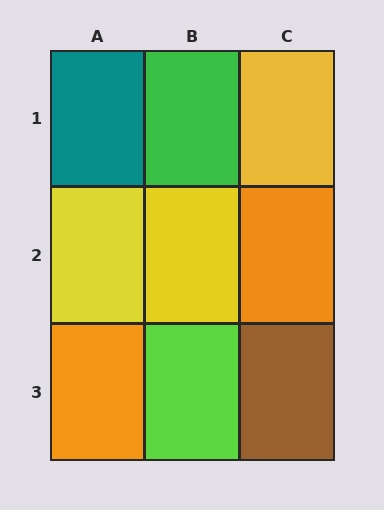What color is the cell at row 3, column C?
Brown.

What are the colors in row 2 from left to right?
Yellow, yellow, orange.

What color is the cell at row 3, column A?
Orange.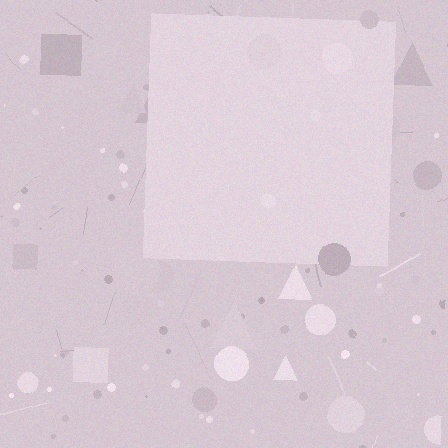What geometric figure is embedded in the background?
A square is embedded in the background.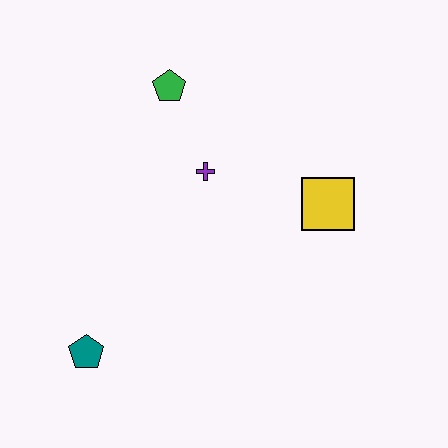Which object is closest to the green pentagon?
The purple cross is closest to the green pentagon.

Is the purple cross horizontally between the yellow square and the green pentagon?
Yes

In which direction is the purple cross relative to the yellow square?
The purple cross is to the left of the yellow square.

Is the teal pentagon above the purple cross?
No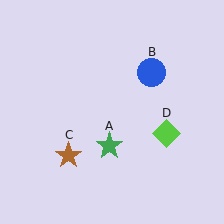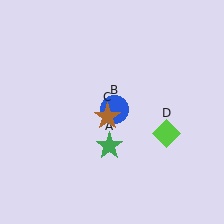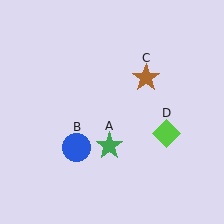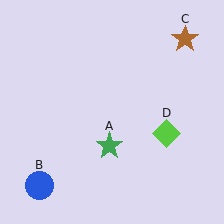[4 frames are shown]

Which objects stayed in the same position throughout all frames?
Green star (object A) and lime diamond (object D) remained stationary.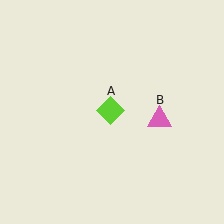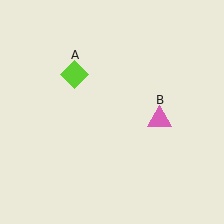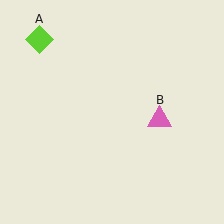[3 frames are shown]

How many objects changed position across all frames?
1 object changed position: lime diamond (object A).